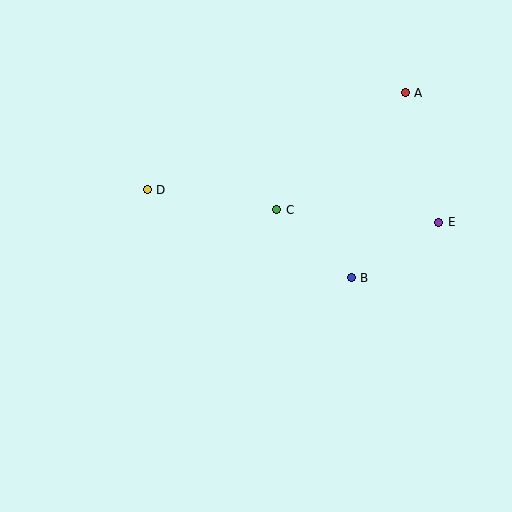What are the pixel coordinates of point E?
Point E is at (439, 222).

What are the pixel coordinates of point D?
Point D is at (147, 190).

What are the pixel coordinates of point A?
Point A is at (405, 93).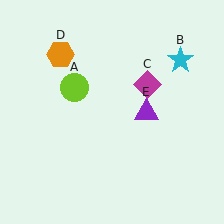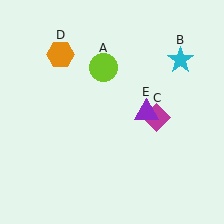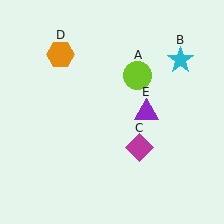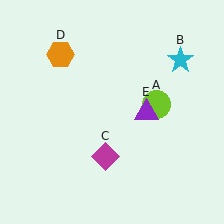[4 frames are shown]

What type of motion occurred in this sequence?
The lime circle (object A), magenta diamond (object C) rotated clockwise around the center of the scene.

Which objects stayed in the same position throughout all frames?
Cyan star (object B) and orange hexagon (object D) and purple triangle (object E) remained stationary.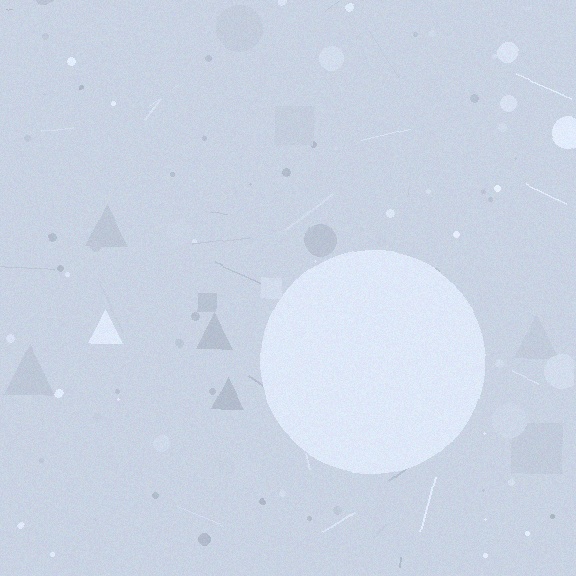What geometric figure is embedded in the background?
A circle is embedded in the background.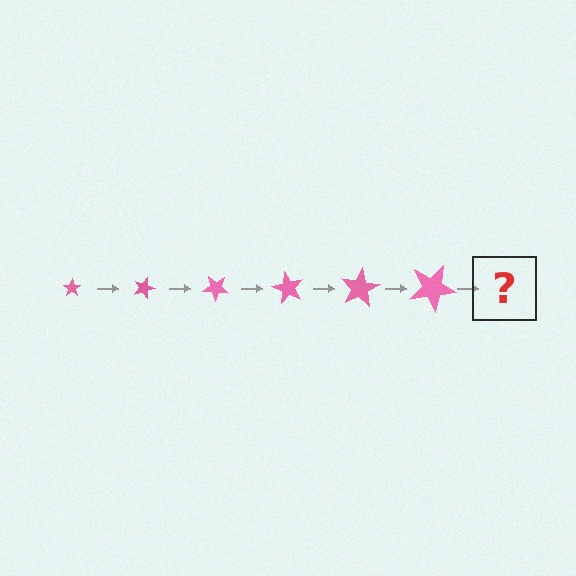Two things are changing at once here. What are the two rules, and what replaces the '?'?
The two rules are that the star grows larger each step and it rotates 20 degrees each step. The '?' should be a star, larger than the previous one and rotated 120 degrees from the start.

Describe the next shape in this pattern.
It should be a star, larger than the previous one and rotated 120 degrees from the start.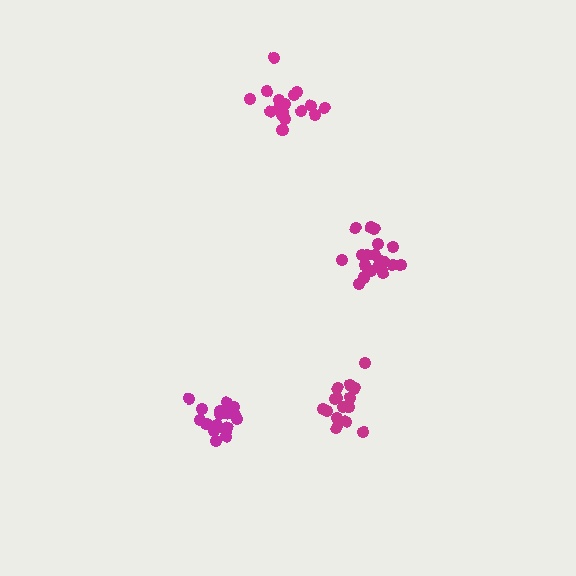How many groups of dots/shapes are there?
There are 4 groups.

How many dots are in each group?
Group 1: 19 dots, Group 2: 15 dots, Group 3: 19 dots, Group 4: 17 dots (70 total).